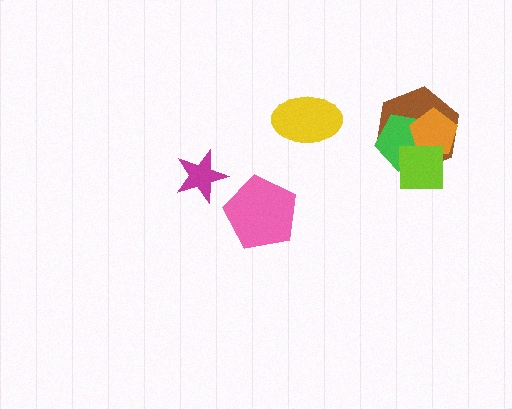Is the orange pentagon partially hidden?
Yes, it is partially covered by another shape.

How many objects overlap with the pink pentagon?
0 objects overlap with the pink pentagon.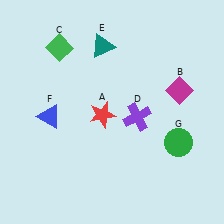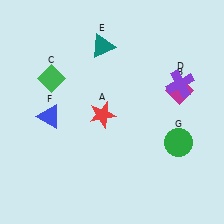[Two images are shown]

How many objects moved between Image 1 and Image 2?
2 objects moved between the two images.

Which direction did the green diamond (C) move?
The green diamond (C) moved down.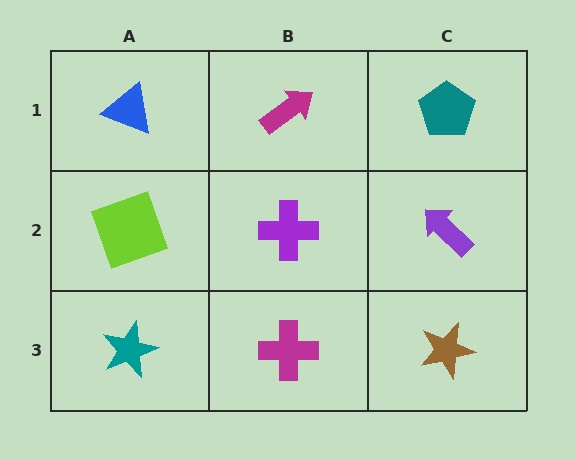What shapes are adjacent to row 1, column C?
A purple arrow (row 2, column C), a magenta arrow (row 1, column B).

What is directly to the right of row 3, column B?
A brown star.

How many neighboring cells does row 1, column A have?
2.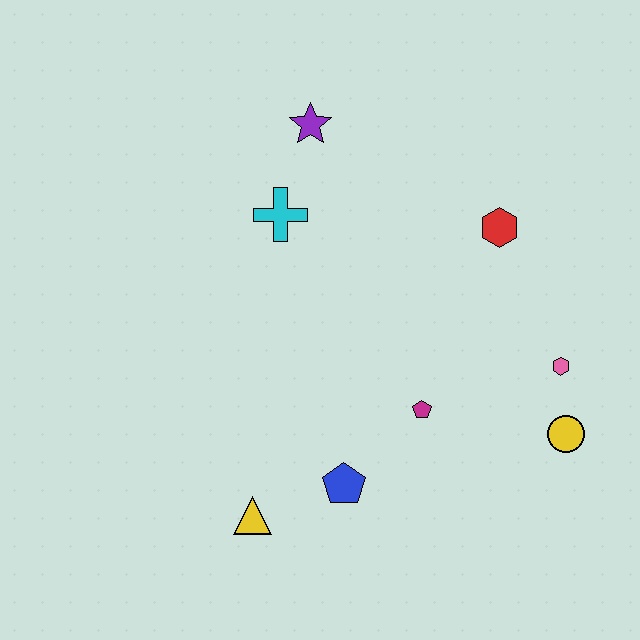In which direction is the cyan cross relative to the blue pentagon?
The cyan cross is above the blue pentagon.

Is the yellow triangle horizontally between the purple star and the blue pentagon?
No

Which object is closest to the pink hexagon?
The yellow circle is closest to the pink hexagon.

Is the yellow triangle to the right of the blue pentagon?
No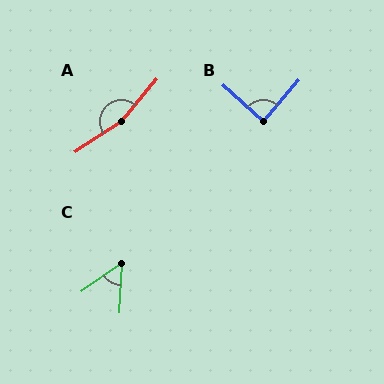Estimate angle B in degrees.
Approximately 89 degrees.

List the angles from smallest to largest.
C (52°), B (89°), A (163°).